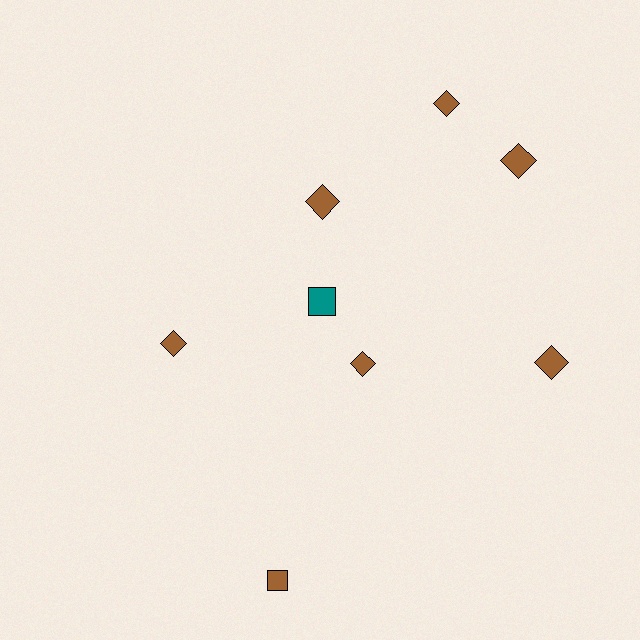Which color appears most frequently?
Brown, with 7 objects.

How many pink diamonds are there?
There are no pink diamonds.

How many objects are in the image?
There are 8 objects.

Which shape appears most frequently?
Diamond, with 6 objects.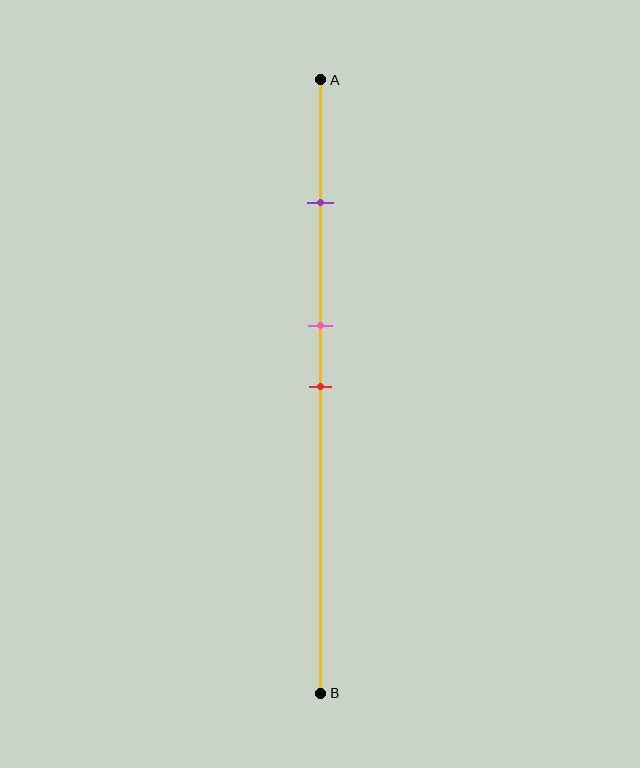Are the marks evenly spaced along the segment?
No, the marks are not evenly spaced.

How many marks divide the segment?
There are 3 marks dividing the segment.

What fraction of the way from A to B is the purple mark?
The purple mark is approximately 20% (0.2) of the way from A to B.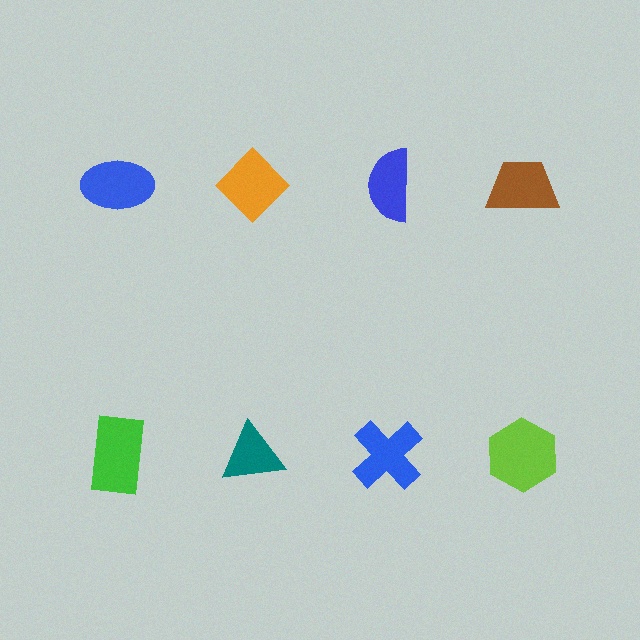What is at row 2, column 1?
A green rectangle.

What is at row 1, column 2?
An orange diamond.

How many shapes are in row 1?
4 shapes.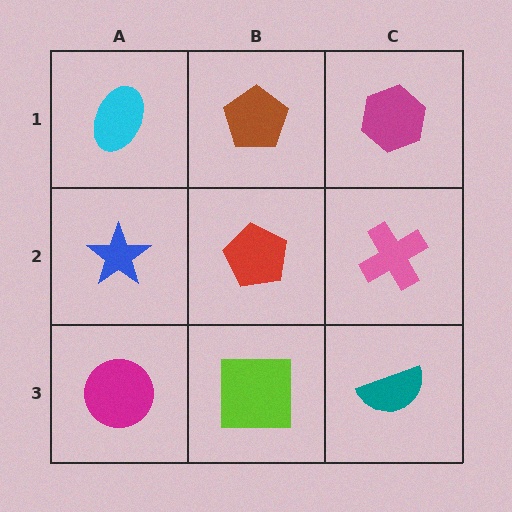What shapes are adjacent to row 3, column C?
A pink cross (row 2, column C), a lime square (row 3, column B).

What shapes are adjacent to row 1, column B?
A red pentagon (row 2, column B), a cyan ellipse (row 1, column A), a magenta hexagon (row 1, column C).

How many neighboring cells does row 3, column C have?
2.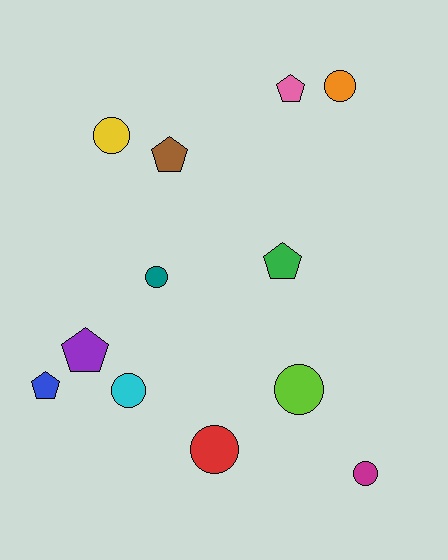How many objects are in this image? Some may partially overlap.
There are 12 objects.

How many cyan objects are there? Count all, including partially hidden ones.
There is 1 cyan object.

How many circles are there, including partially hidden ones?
There are 7 circles.